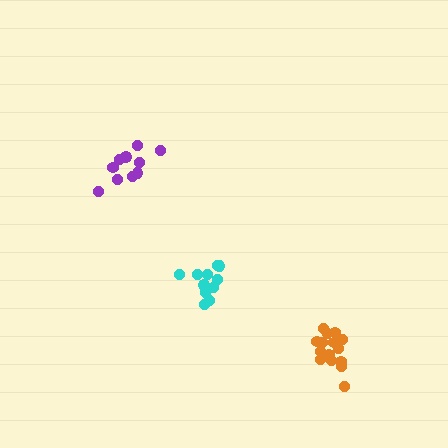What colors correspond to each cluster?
The clusters are colored: orange, cyan, purple.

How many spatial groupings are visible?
There are 3 spatial groupings.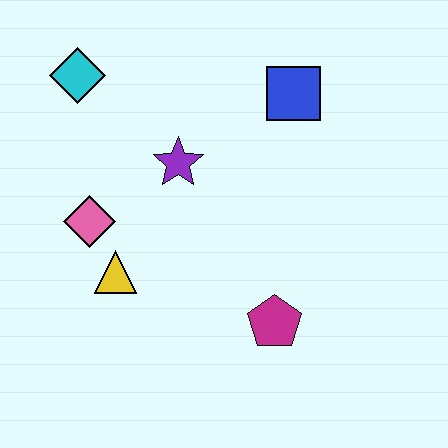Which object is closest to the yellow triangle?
The pink diamond is closest to the yellow triangle.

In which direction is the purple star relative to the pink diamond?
The purple star is to the right of the pink diamond.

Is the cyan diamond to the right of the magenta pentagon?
No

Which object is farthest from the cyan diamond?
The magenta pentagon is farthest from the cyan diamond.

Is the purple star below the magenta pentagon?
No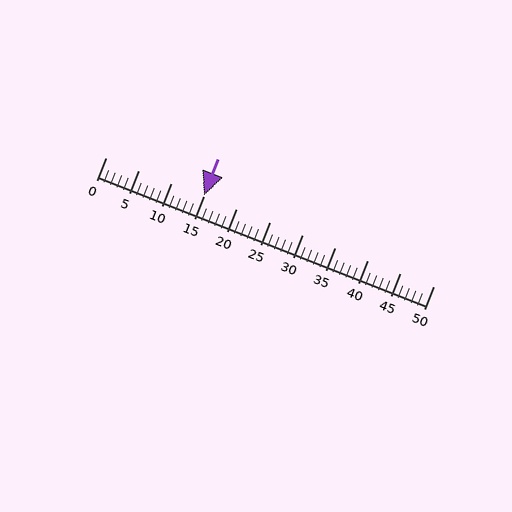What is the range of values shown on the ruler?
The ruler shows values from 0 to 50.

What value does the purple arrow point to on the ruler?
The purple arrow points to approximately 15.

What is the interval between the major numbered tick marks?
The major tick marks are spaced 5 units apart.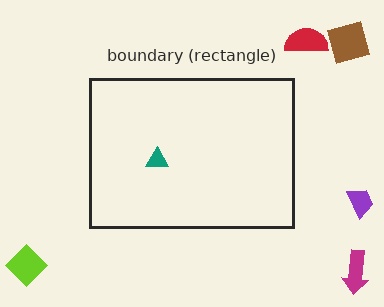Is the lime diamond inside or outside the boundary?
Outside.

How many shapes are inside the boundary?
1 inside, 5 outside.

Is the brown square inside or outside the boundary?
Outside.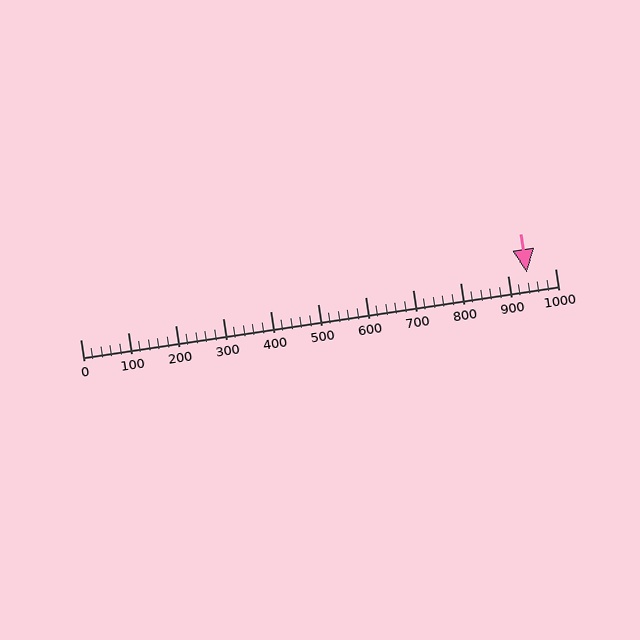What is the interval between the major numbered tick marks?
The major tick marks are spaced 100 units apart.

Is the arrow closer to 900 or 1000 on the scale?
The arrow is closer to 900.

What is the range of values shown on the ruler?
The ruler shows values from 0 to 1000.